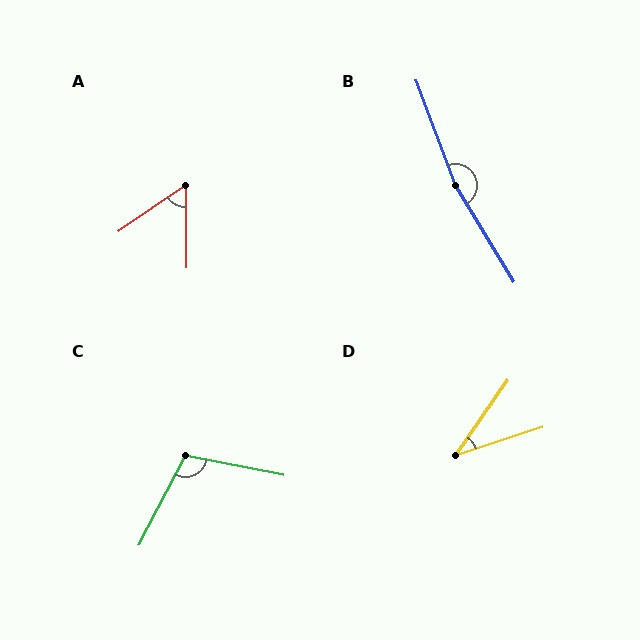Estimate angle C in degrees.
Approximately 106 degrees.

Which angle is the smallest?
D, at approximately 37 degrees.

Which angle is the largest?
B, at approximately 169 degrees.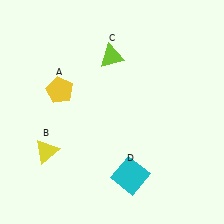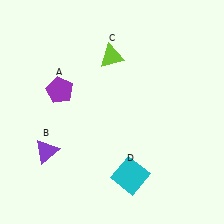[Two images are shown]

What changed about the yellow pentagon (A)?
In Image 1, A is yellow. In Image 2, it changed to purple.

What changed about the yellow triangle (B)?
In Image 1, B is yellow. In Image 2, it changed to purple.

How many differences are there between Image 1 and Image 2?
There are 2 differences between the two images.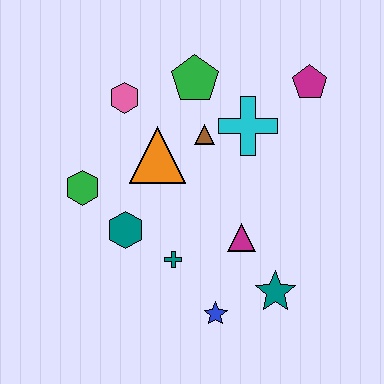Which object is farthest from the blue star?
The magenta pentagon is farthest from the blue star.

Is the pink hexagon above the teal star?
Yes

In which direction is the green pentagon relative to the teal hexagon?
The green pentagon is above the teal hexagon.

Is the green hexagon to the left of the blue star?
Yes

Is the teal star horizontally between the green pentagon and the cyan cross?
No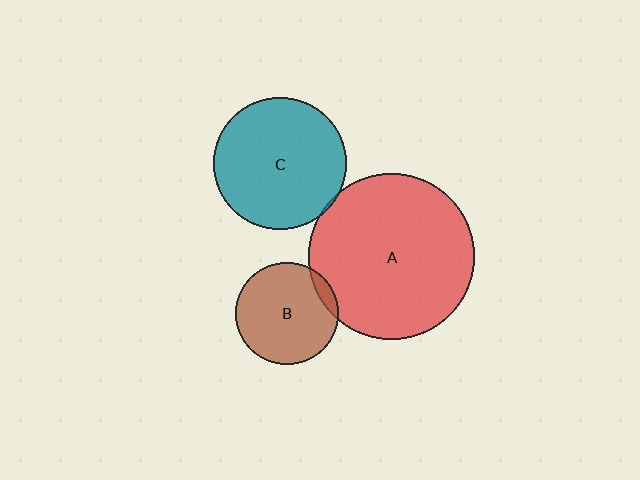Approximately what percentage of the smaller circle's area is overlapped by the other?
Approximately 5%.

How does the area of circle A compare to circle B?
Approximately 2.6 times.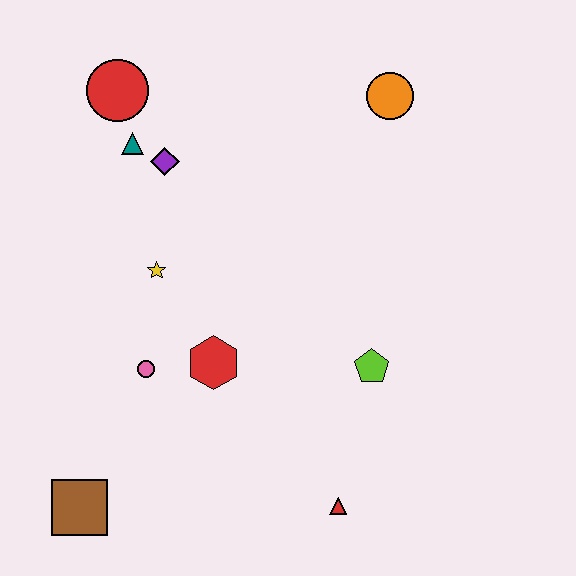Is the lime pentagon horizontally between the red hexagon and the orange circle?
Yes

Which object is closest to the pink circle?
The red hexagon is closest to the pink circle.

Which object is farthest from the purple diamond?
The red triangle is farthest from the purple diamond.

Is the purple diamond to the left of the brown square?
No